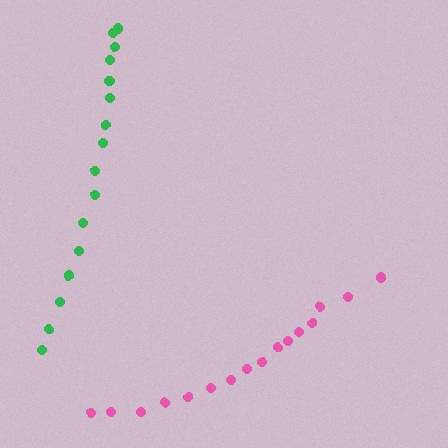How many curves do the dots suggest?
There are 2 distinct paths.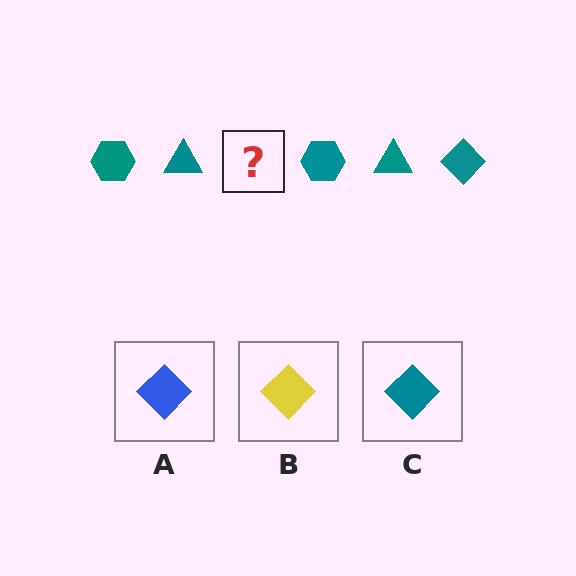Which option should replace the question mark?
Option C.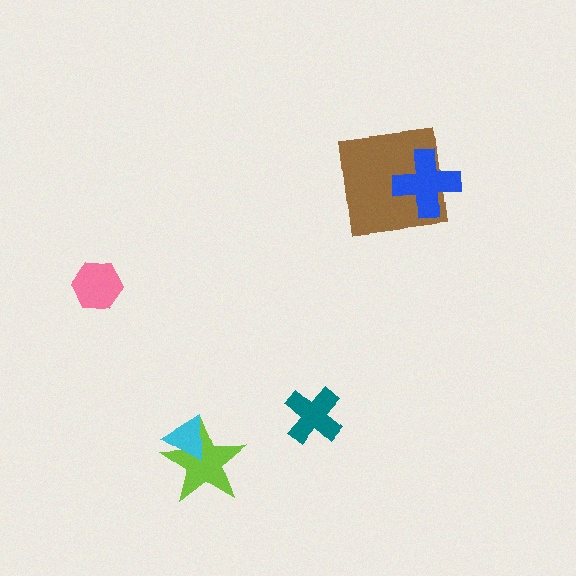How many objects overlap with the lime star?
1 object overlaps with the lime star.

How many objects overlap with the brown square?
1 object overlaps with the brown square.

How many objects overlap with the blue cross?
1 object overlaps with the blue cross.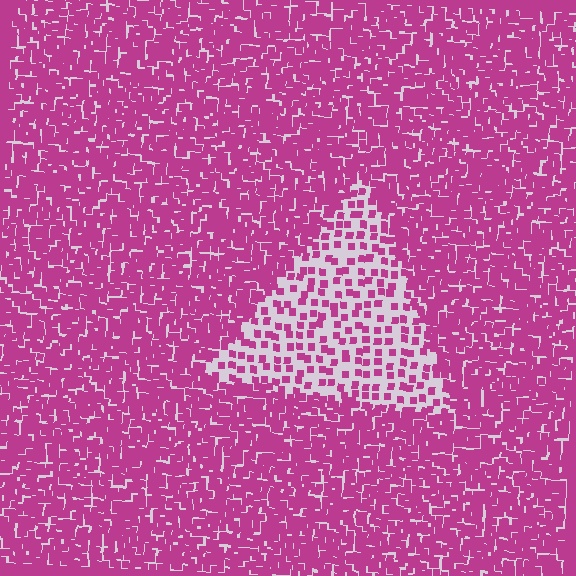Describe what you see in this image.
The image contains small magenta elements arranged at two different densities. A triangle-shaped region is visible where the elements are less densely packed than the surrounding area.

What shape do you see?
I see a triangle.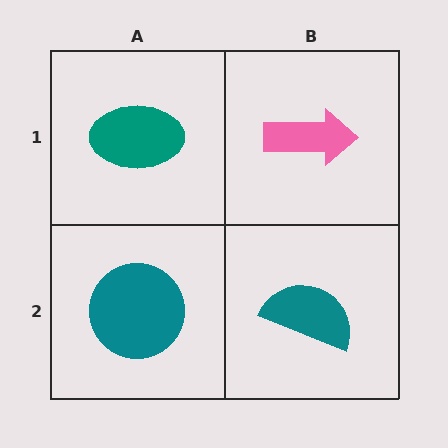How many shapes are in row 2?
2 shapes.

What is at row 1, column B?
A pink arrow.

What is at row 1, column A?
A teal ellipse.